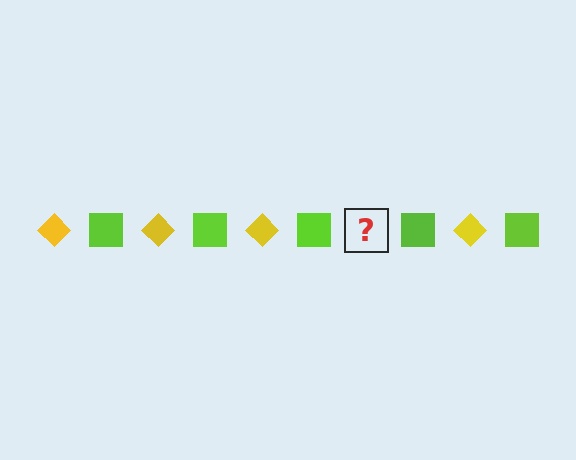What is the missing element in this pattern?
The missing element is a yellow diamond.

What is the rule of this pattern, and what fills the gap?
The rule is that the pattern alternates between yellow diamond and lime square. The gap should be filled with a yellow diamond.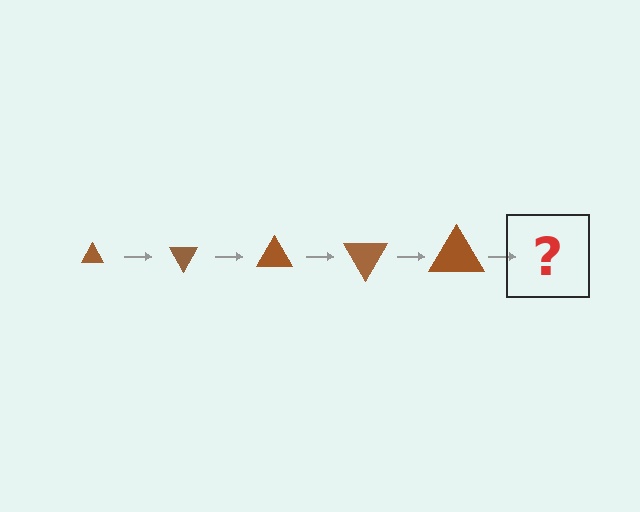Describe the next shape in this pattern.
It should be a triangle, larger than the previous one and rotated 300 degrees from the start.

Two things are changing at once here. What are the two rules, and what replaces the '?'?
The two rules are that the triangle grows larger each step and it rotates 60 degrees each step. The '?' should be a triangle, larger than the previous one and rotated 300 degrees from the start.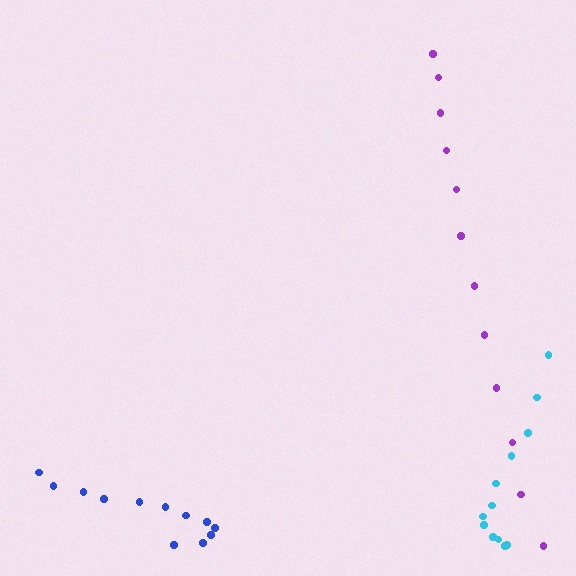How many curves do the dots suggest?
There are 3 distinct paths.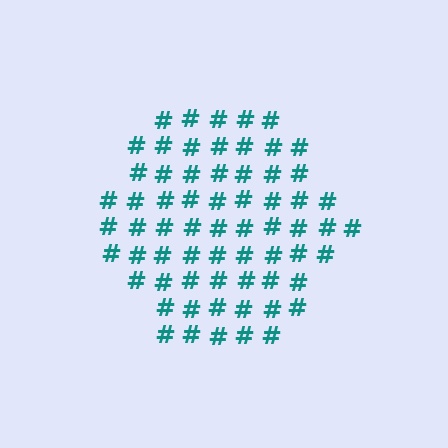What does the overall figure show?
The overall figure shows a hexagon.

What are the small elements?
The small elements are hash symbols.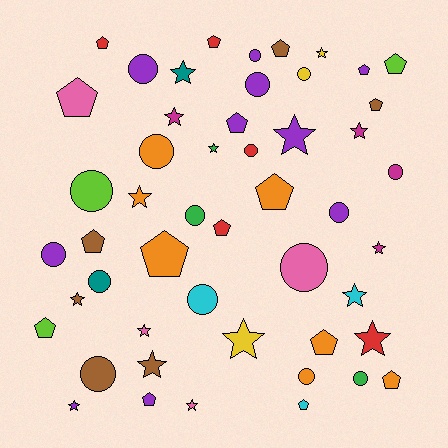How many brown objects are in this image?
There are 6 brown objects.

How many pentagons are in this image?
There are 17 pentagons.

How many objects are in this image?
There are 50 objects.